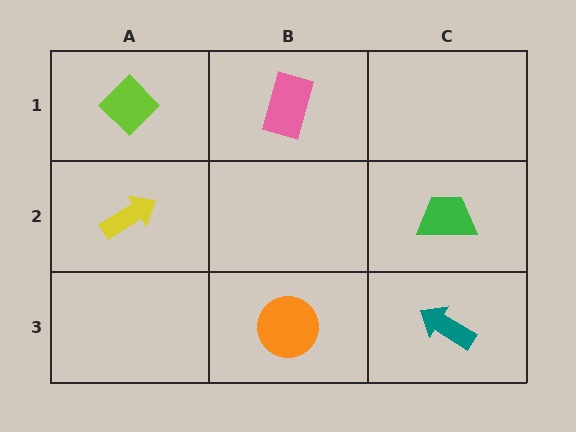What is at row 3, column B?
An orange circle.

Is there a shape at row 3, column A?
No, that cell is empty.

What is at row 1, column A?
A lime diamond.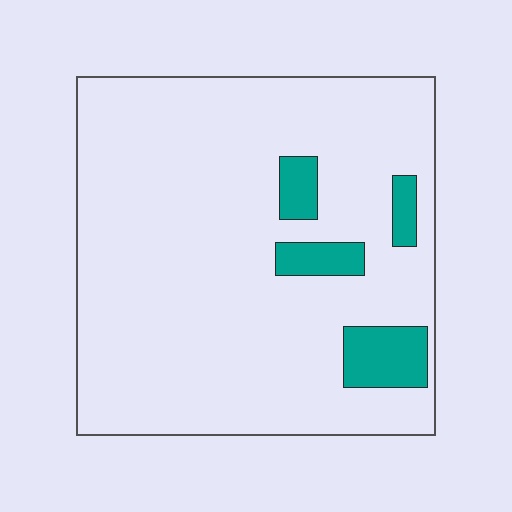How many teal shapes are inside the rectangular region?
4.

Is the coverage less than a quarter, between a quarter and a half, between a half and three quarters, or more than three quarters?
Less than a quarter.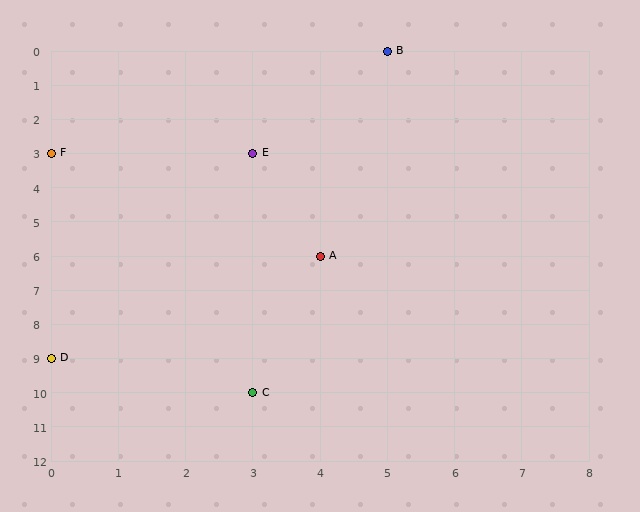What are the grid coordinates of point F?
Point F is at grid coordinates (0, 3).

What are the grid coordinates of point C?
Point C is at grid coordinates (3, 10).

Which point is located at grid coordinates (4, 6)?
Point A is at (4, 6).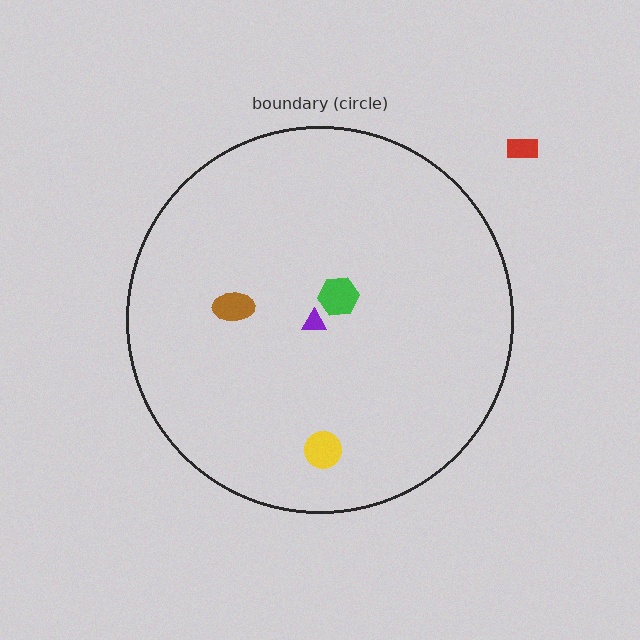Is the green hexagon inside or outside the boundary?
Inside.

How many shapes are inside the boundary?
4 inside, 1 outside.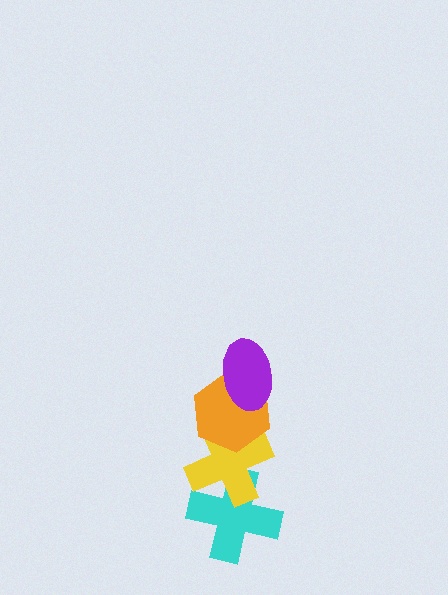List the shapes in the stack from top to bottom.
From top to bottom: the purple ellipse, the orange hexagon, the yellow cross, the cyan cross.